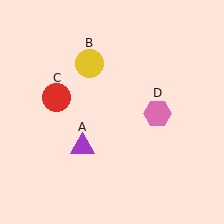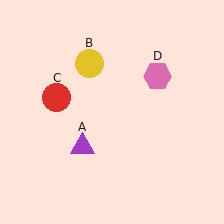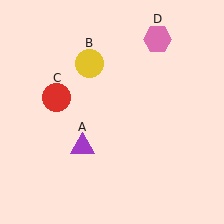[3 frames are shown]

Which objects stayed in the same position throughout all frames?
Purple triangle (object A) and yellow circle (object B) and red circle (object C) remained stationary.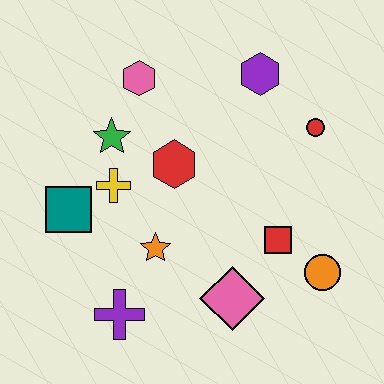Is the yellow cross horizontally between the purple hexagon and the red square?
No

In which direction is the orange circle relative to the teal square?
The orange circle is to the right of the teal square.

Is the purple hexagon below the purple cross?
No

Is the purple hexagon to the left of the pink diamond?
No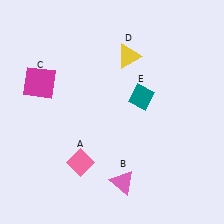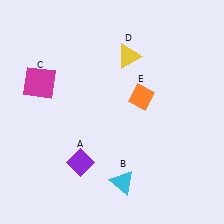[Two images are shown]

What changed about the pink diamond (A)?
In Image 1, A is pink. In Image 2, it changed to purple.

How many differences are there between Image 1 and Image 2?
There are 3 differences between the two images.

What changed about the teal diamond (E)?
In Image 1, E is teal. In Image 2, it changed to orange.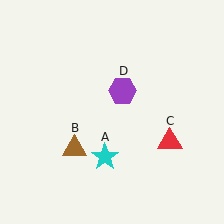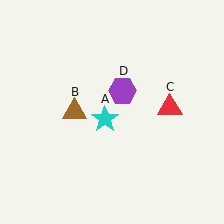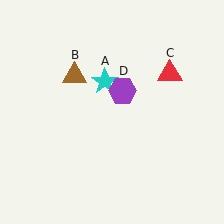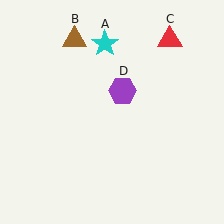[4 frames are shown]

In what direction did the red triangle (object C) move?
The red triangle (object C) moved up.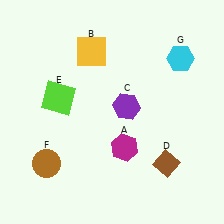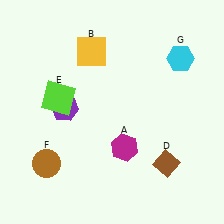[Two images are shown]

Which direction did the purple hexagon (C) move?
The purple hexagon (C) moved left.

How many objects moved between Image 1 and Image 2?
1 object moved between the two images.